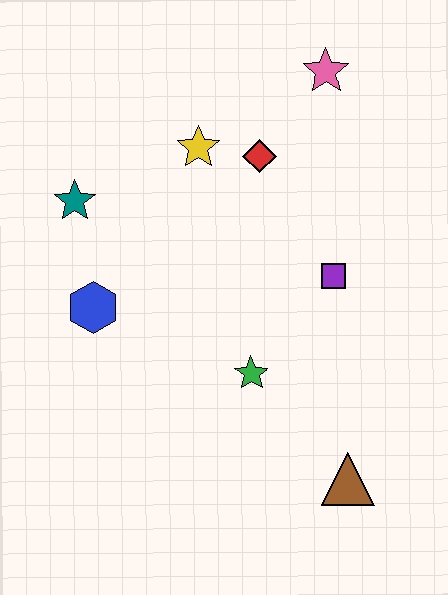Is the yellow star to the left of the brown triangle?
Yes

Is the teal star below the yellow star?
Yes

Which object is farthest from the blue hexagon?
The pink star is farthest from the blue hexagon.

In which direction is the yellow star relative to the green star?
The yellow star is above the green star.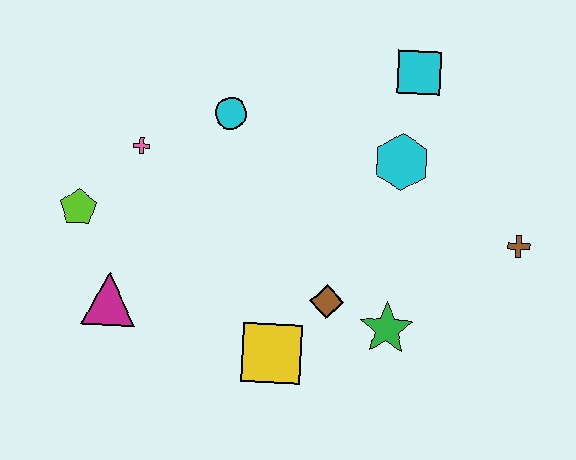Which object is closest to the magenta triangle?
The lime pentagon is closest to the magenta triangle.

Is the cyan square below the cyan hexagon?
No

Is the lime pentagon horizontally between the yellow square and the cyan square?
No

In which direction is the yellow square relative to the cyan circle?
The yellow square is below the cyan circle.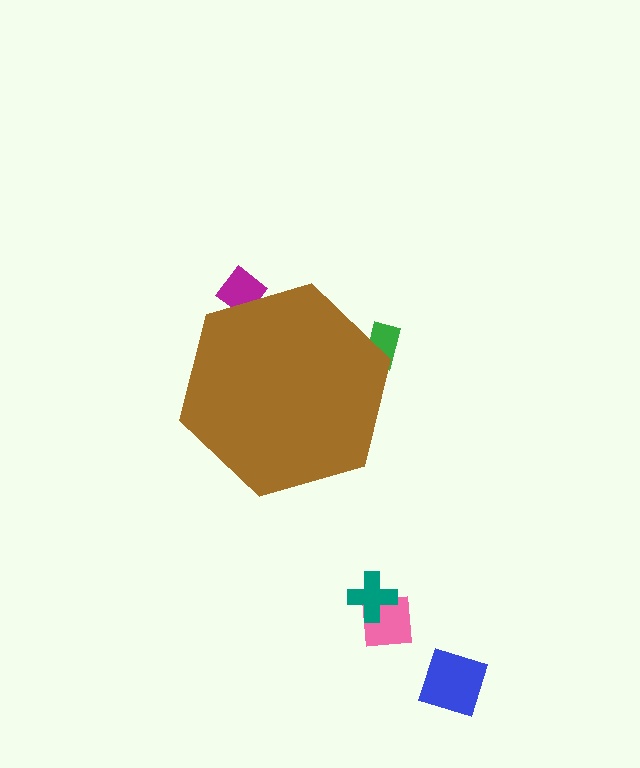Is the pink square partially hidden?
No, the pink square is fully visible.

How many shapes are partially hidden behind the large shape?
2 shapes are partially hidden.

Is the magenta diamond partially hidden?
Yes, the magenta diamond is partially hidden behind the brown hexagon.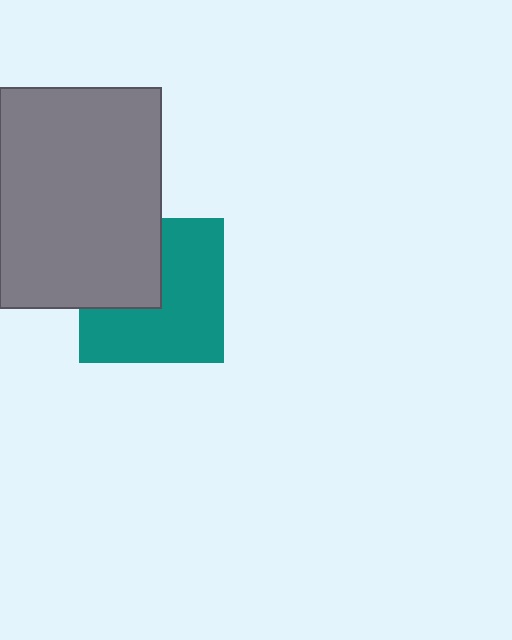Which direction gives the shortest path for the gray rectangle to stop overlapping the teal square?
Moving toward the upper-left gives the shortest separation.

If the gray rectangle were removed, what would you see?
You would see the complete teal square.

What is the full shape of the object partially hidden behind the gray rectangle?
The partially hidden object is a teal square.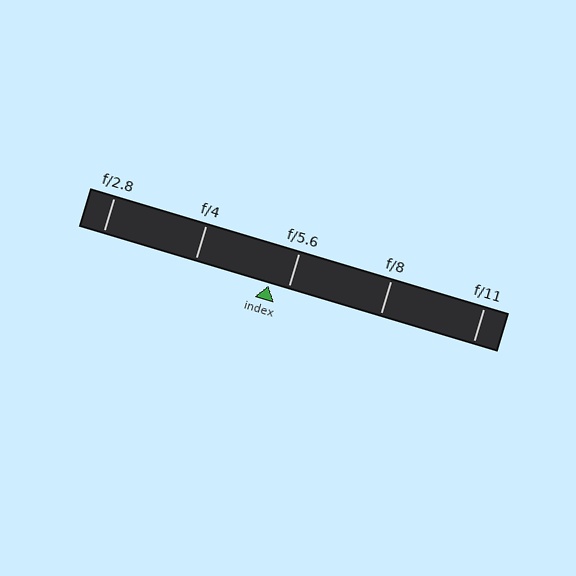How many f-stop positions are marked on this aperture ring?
There are 5 f-stop positions marked.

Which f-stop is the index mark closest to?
The index mark is closest to f/5.6.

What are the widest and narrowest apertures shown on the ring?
The widest aperture shown is f/2.8 and the narrowest is f/11.